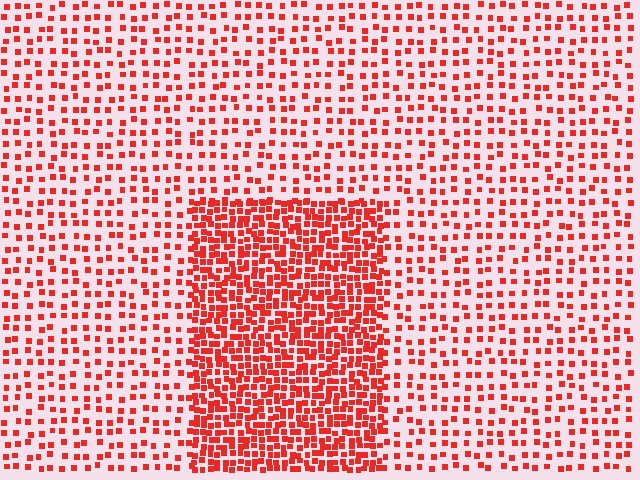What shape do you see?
I see a rectangle.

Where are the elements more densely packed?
The elements are more densely packed inside the rectangle boundary.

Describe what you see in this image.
The image contains small red elements arranged at two different densities. A rectangle-shaped region is visible where the elements are more densely packed than the surrounding area.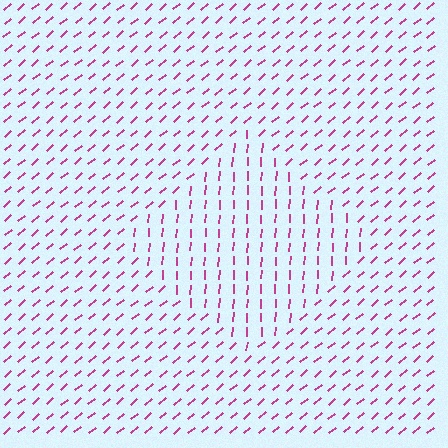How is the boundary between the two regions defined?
The boundary is defined purely by a change in line orientation (approximately 45 degrees difference). All lines are the same color and thickness.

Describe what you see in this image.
The image is filled with small magenta line segments. A diamond region in the image has lines oriented differently from the surrounding lines, creating a visible texture boundary.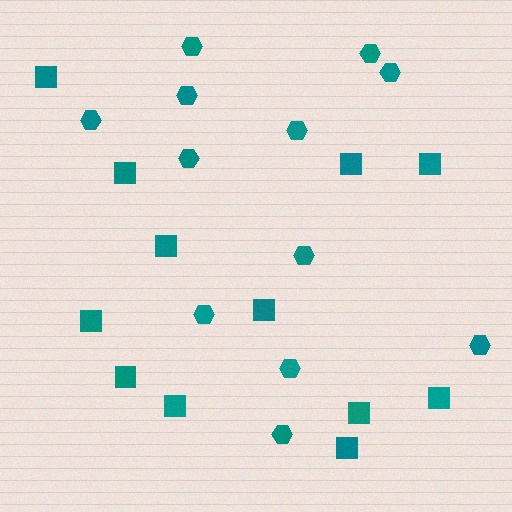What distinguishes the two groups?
There are 2 groups: one group of squares (12) and one group of hexagons (12).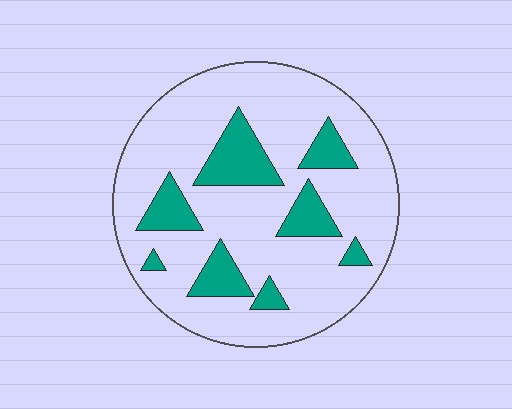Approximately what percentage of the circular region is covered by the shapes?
Approximately 20%.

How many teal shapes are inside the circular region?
8.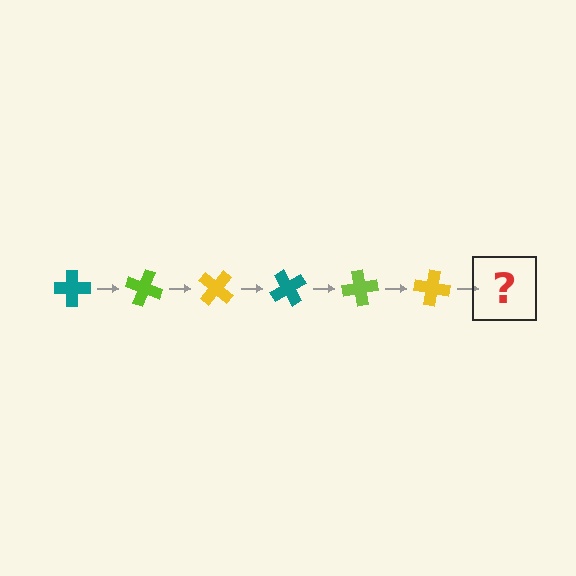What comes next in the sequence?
The next element should be a teal cross, rotated 120 degrees from the start.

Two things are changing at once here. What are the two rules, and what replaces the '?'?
The two rules are that it rotates 20 degrees each step and the color cycles through teal, lime, and yellow. The '?' should be a teal cross, rotated 120 degrees from the start.